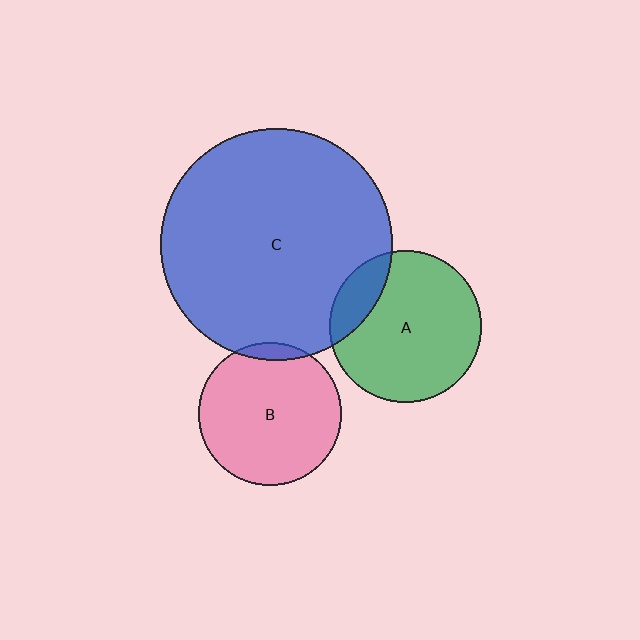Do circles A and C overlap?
Yes.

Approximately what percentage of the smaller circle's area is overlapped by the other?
Approximately 15%.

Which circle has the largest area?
Circle C (blue).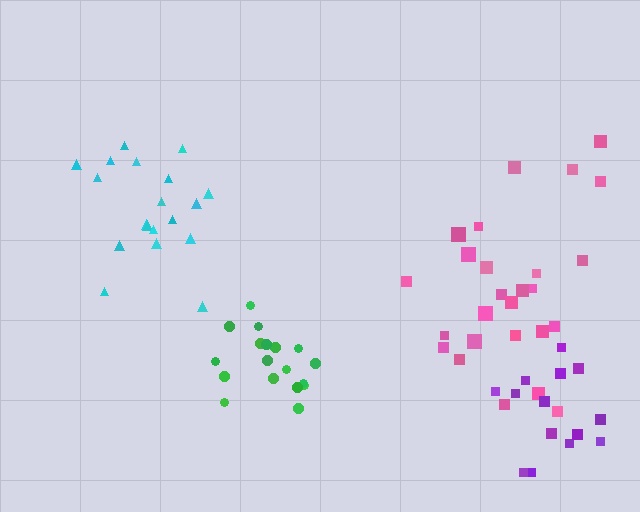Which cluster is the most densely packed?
Green.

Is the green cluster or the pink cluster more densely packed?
Green.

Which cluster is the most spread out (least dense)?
Cyan.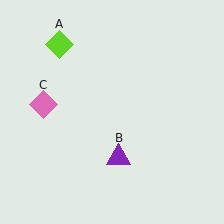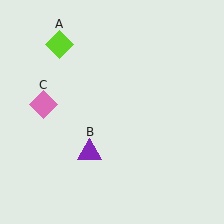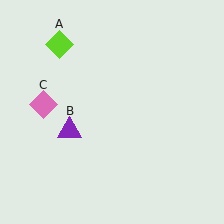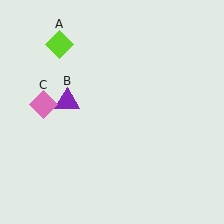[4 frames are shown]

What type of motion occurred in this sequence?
The purple triangle (object B) rotated clockwise around the center of the scene.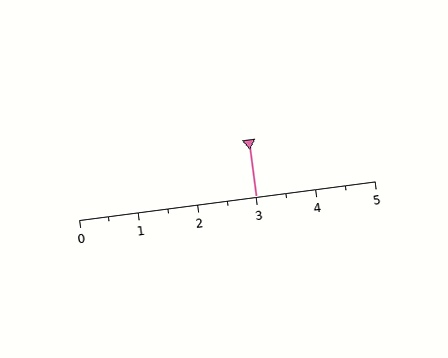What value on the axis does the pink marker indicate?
The marker indicates approximately 3.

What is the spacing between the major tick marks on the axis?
The major ticks are spaced 1 apart.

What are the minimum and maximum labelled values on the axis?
The axis runs from 0 to 5.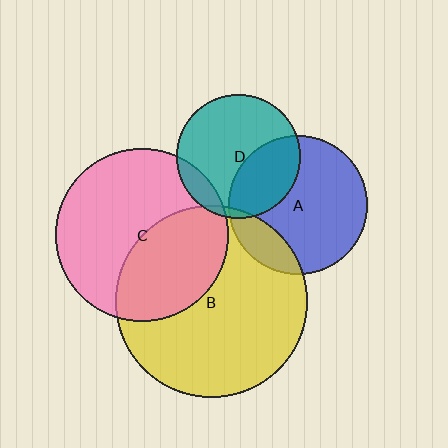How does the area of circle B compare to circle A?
Approximately 1.9 times.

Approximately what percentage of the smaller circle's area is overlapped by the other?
Approximately 35%.